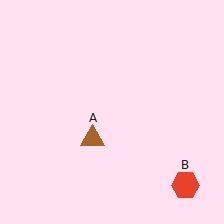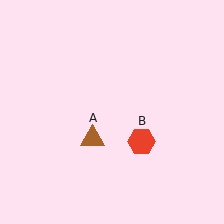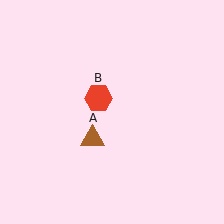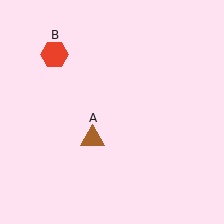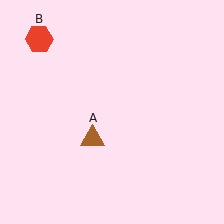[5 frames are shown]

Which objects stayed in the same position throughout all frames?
Brown triangle (object A) remained stationary.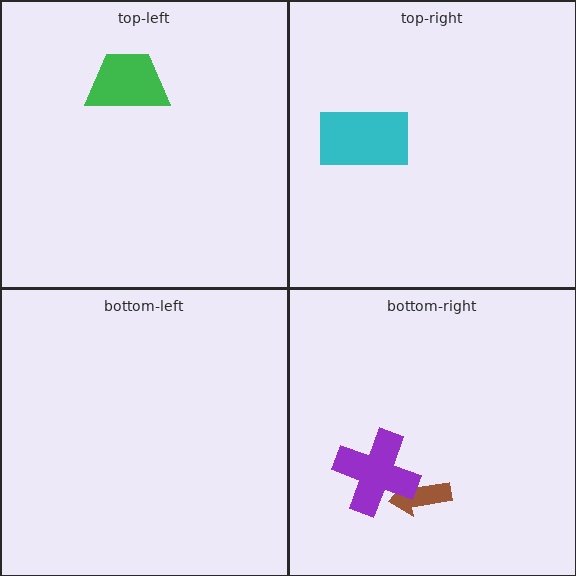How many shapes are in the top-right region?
1.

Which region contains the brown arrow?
The bottom-right region.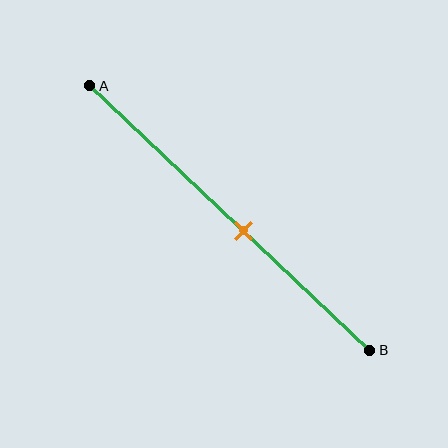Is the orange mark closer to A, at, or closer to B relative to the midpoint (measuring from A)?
The orange mark is closer to point B than the midpoint of segment AB.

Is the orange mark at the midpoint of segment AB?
No, the mark is at about 55% from A, not at the 50% midpoint.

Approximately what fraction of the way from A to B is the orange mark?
The orange mark is approximately 55% of the way from A to B.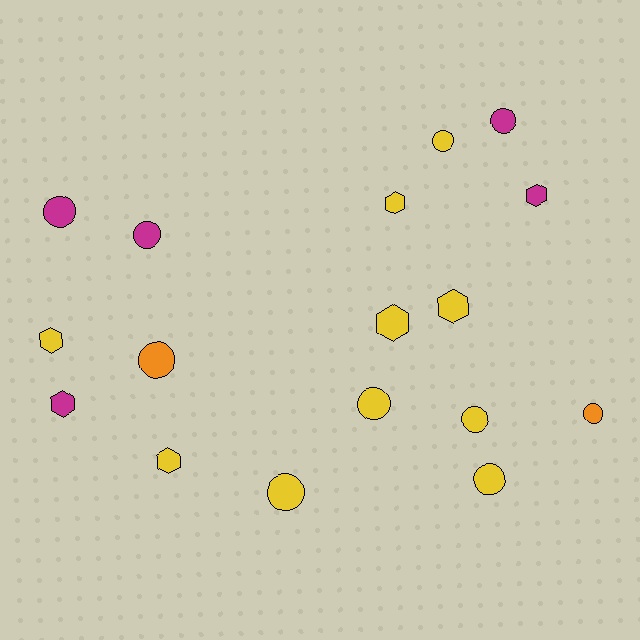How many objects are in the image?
There are 17 objects.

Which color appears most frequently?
Yellow, with 10 objects.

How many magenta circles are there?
There are 3 magenta circles.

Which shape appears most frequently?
Circle, with 10 objects.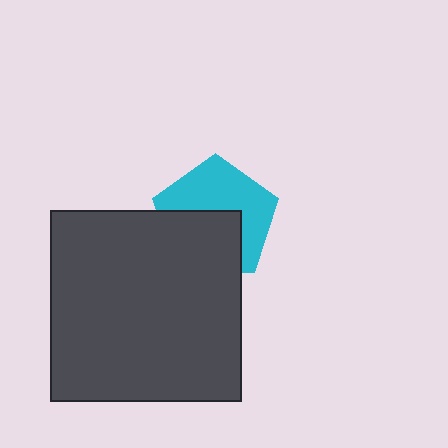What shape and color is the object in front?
The object in front is a dark gray square.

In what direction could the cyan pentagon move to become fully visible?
The cyan pentagon could move up. That would shift it out from behind the dark gray square entirely.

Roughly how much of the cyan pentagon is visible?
About half of it is visible (roughly 54%).